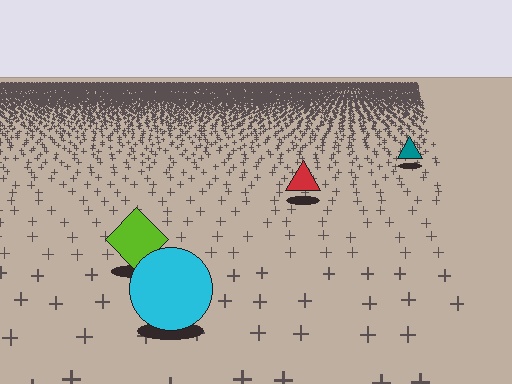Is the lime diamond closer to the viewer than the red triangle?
Yes. The lime diamond is closer — you can tell from the texture gradient: the ground texture is coarser near it.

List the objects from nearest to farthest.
From nearest to farthest: the cyan circle, the lime diamond, the red triangle, the teal triangle.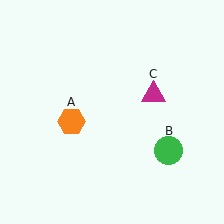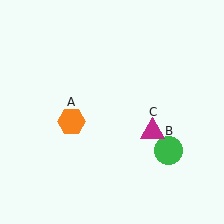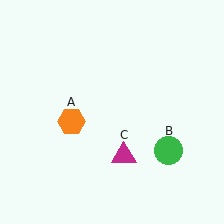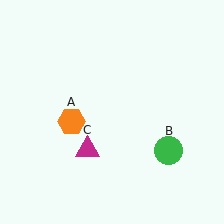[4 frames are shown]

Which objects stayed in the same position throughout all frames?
Orange hexagon (object A) and green circle (object B) remained stationary.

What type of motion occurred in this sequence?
The magenta triangle (object C) rotated clockwise around the center of the scene.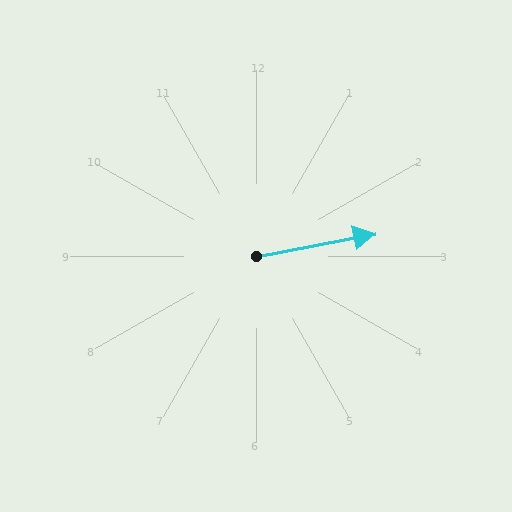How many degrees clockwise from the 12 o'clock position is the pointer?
Approximately 79 degrees.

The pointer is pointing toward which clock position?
Roughly 3 o'clock.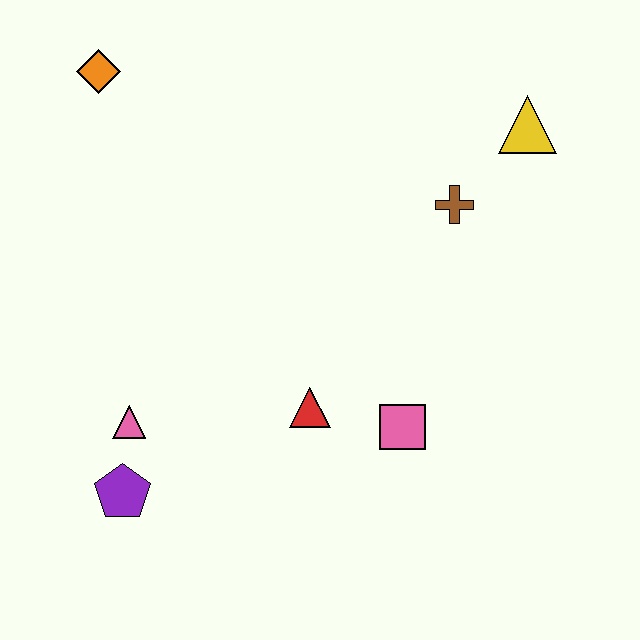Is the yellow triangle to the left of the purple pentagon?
No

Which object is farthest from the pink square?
The orange diamond is farthest from the pink square.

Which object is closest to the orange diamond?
The pink triangle is closest to the orange diamond.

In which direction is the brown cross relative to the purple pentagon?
The brown cross is to the right of the purple pentagon.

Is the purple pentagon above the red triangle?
No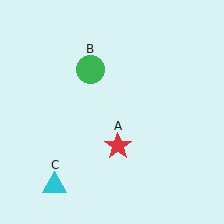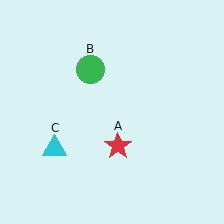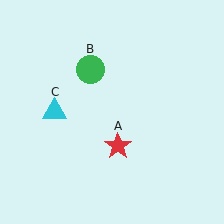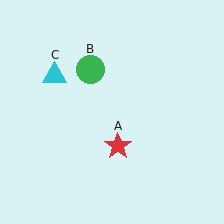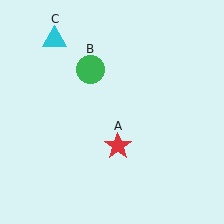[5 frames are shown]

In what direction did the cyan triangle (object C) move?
The cyan triangle (object C) moved up.